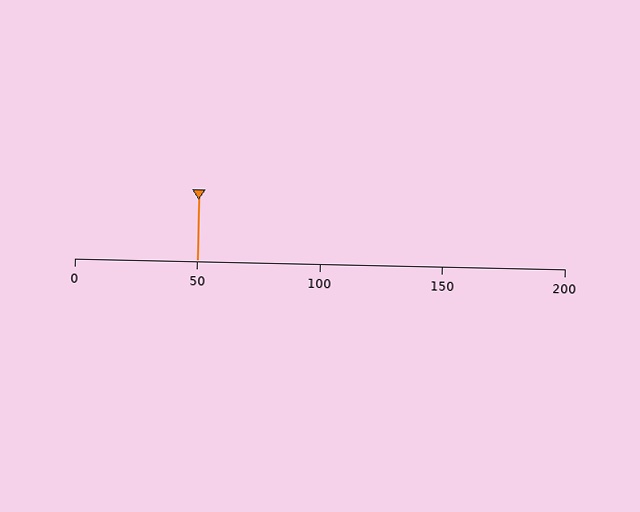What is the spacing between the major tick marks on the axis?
The major ticks are spaced 50 apart.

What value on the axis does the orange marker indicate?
The marker indicates approximately 50.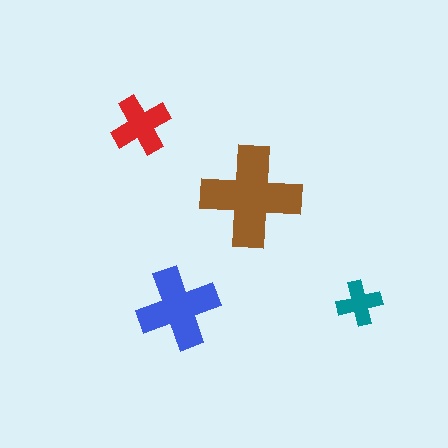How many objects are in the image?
There are 4 objects in the image.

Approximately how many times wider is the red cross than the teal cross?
About 1.5 times wider.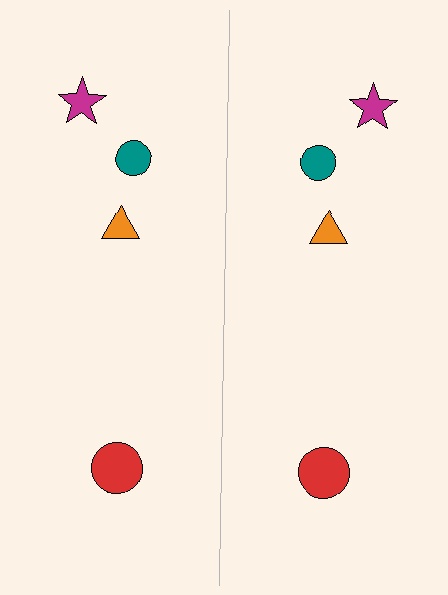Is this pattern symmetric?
Yes, this pattern has bilateral (reflection) symmetry.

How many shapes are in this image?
There are 8 shapes in this image.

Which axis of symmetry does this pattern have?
The pattern has a vertical axis of symmetry running through the center of the image.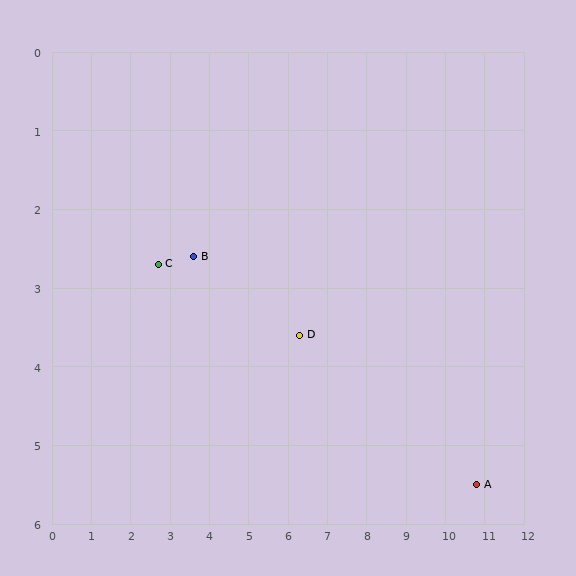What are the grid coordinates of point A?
Point A is at approximately (10.8, 5.5).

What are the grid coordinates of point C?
Point C is at approximately (2.7, 2.7).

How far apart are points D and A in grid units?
Points D and A are about 4.9 grid units apart.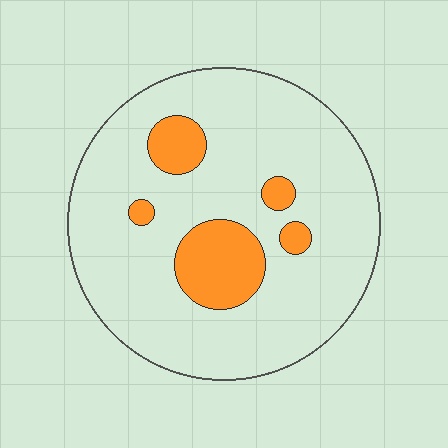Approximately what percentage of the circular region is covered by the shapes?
Approximately 15%.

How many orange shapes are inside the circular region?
5.